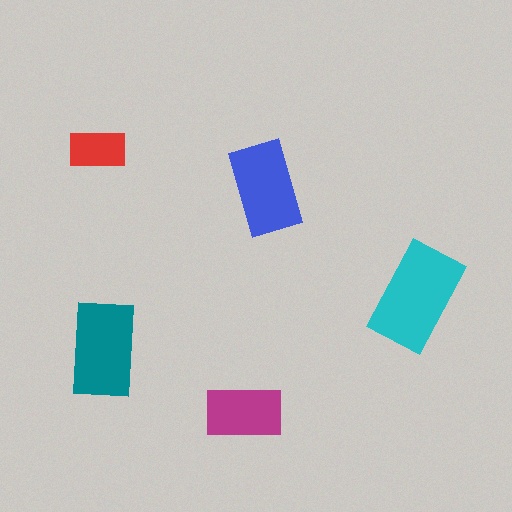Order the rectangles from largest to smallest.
the cyan one, the teal one, the blue one, the magenta one, the red one.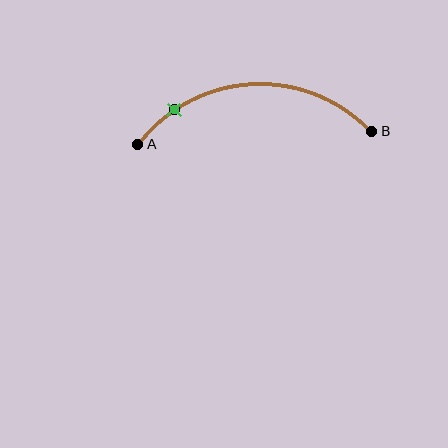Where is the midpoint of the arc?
The arc midpoint is the point on the curve farthest from the straight line joining A and B. It sits above that line.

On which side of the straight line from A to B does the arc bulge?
The arc bulges above the straight line connecting A and B.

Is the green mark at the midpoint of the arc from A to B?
No. The green mark lies on the arc but is closer to endpoint A. The arc midpoint would be at the point on the curve equidistant along the arc from both A and B.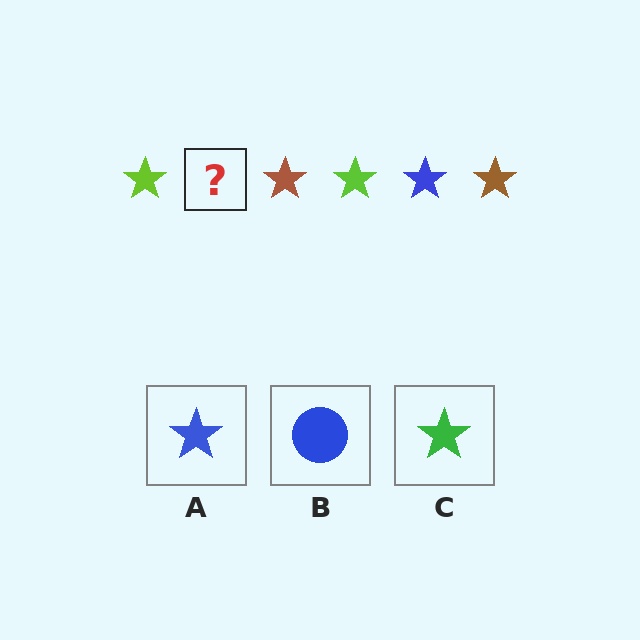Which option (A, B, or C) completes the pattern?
A.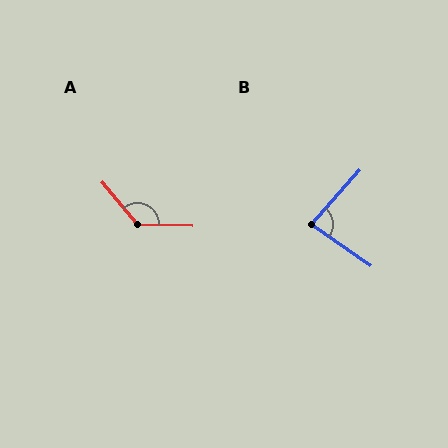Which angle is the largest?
A, at approximately 131 degrees.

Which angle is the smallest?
B, at approximately 83 degrees.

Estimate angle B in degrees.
Approximately 83 degrees.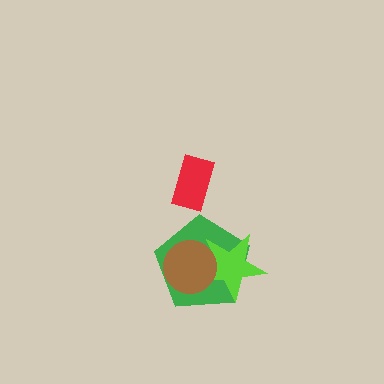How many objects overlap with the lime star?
2 objects overlap with the lime star.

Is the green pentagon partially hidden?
Yes, it is partially covered by another shape.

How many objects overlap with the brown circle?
2 objects overlap with the brown circle.